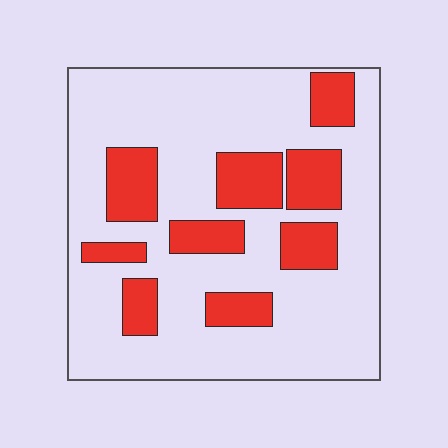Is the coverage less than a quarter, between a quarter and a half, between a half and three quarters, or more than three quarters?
Between a quarter and a half.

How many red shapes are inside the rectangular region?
9.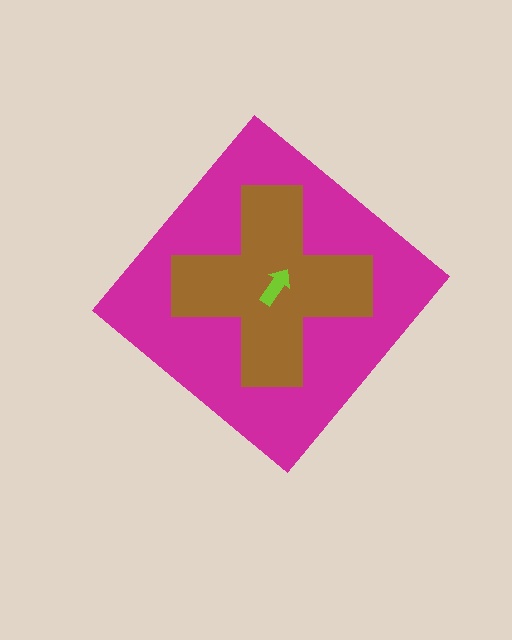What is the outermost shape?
The magenta diamond.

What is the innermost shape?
The lime arrow.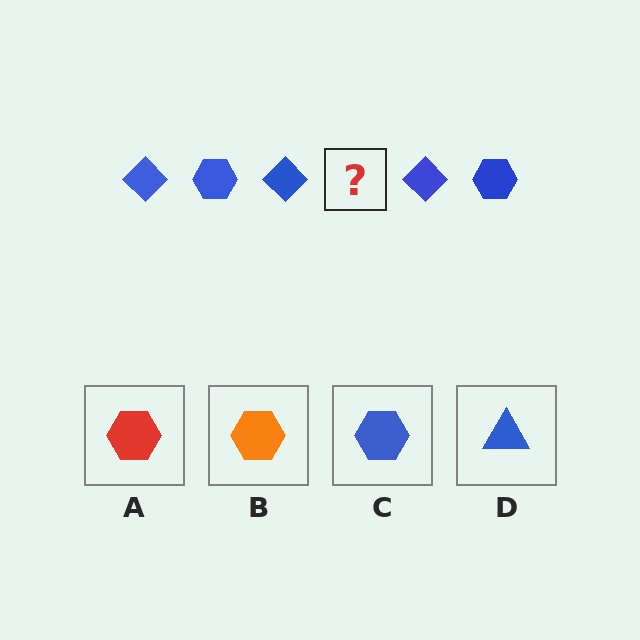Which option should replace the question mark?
Option C.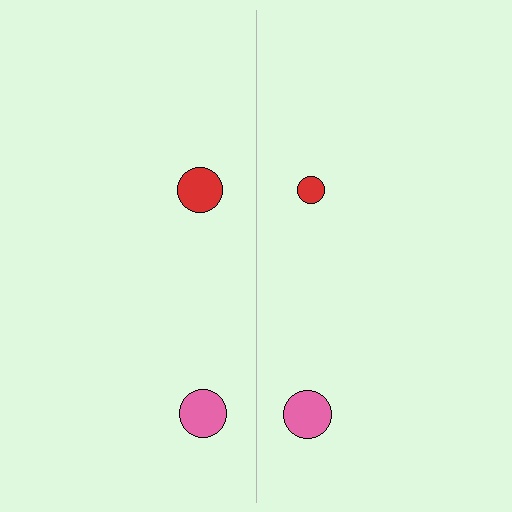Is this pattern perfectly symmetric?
No, the pattern is not perfectly symmetric. The red circle on the right side has a different size than its mirror counterpart.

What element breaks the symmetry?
The red circle on the right side has a different size than its mirror counterpart.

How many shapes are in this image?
There are 4 shapes in this image.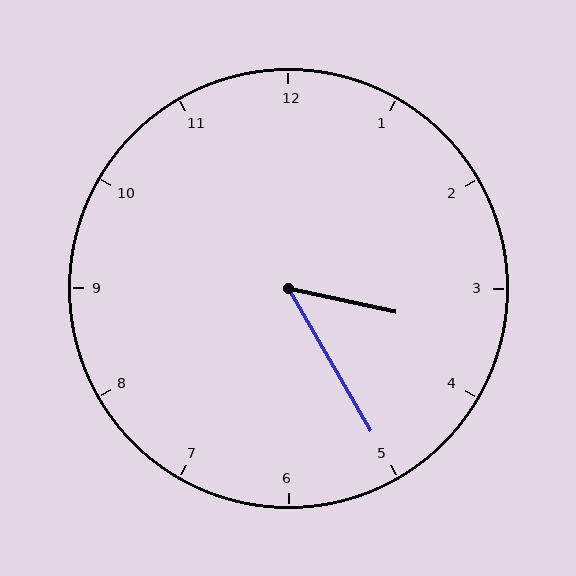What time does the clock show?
3:25.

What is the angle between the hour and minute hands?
Approximately 48 degrees.